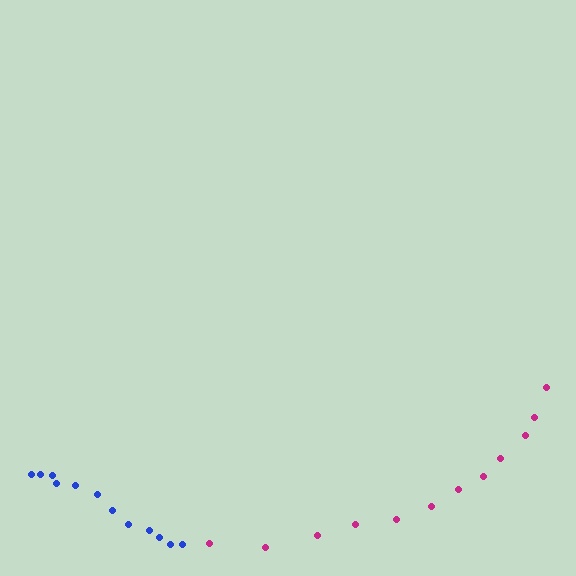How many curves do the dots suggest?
There are 2 distinct paths.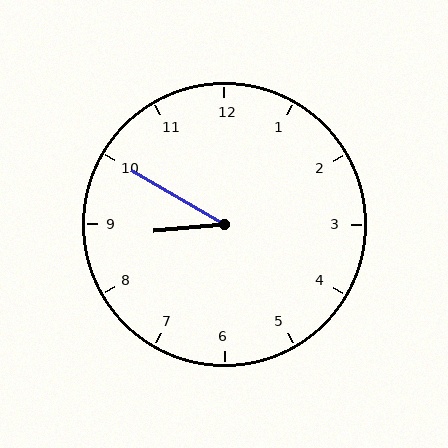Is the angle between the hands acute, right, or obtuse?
It is acute.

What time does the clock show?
8:50.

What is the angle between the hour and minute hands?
Approximately 35 degrees.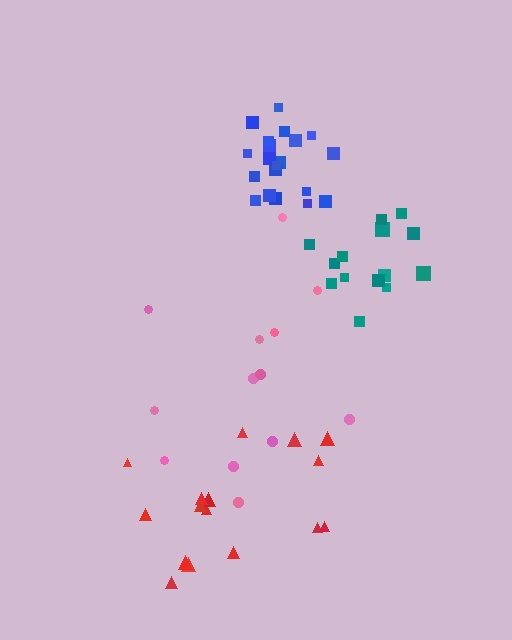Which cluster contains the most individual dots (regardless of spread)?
Blue (20).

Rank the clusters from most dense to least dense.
blue, teal, red, pink.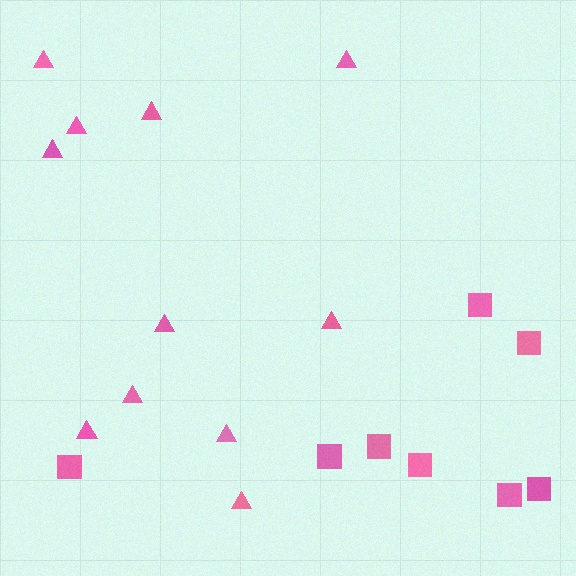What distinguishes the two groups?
There are 2 groups: one group of squares (8) and one group of triangles (11).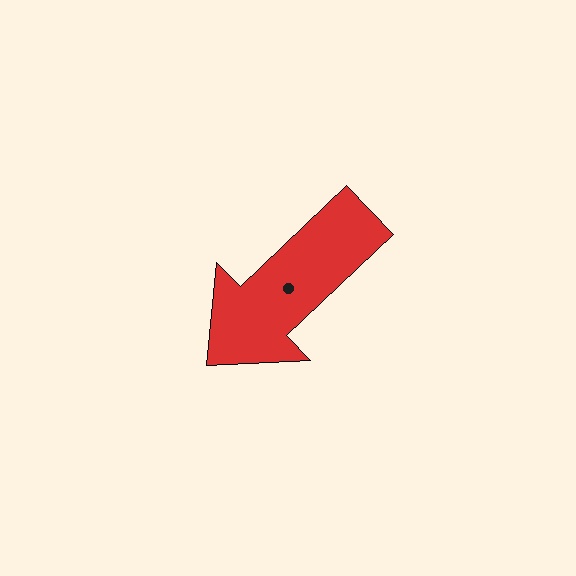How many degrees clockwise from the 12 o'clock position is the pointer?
Approximately 227 degrees.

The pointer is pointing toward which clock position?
Roughly 8 o'clock.